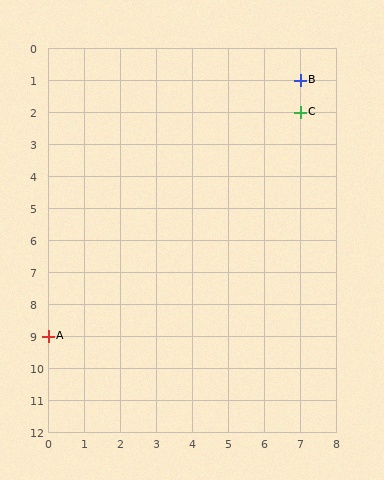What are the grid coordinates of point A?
Point A is at grid coordinates (0, 9).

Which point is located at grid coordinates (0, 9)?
Point A is at (0, 9).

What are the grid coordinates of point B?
Point B is at grid coordinates (7, 1).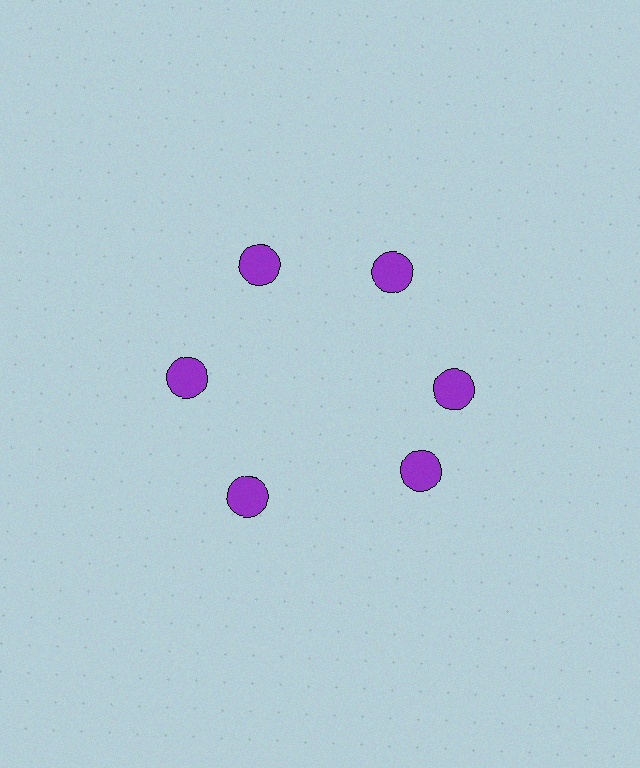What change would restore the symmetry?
The symmetry would be restored by rotating it back into even spacing with its neighbors so that all 6 circles sit at equal angles and equal distance from the center.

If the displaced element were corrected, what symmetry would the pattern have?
It would have 6-fold rotational symmetry — the pattern would map onto itself every 60 degrees.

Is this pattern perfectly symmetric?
No. The 6 purple circles are arranged in a ring, but one element near the 5 o'clock position is rotated out of alignment along the ring, breaking the 6-fold rotational symmetry.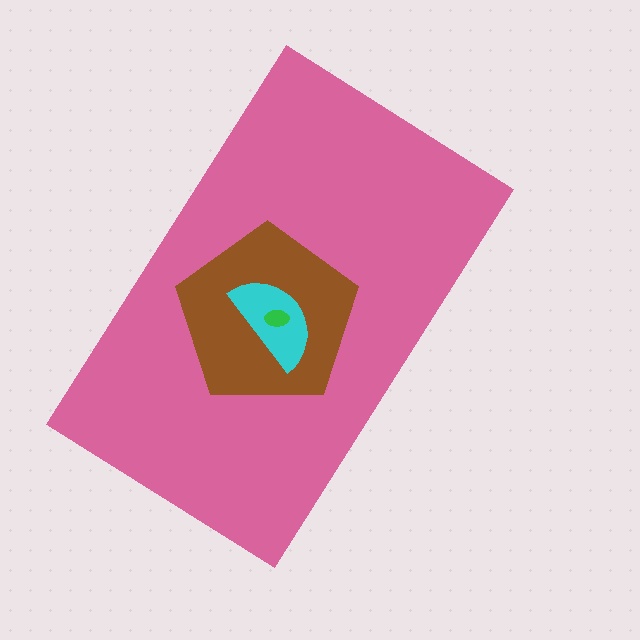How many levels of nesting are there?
4.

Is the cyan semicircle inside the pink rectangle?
Yes.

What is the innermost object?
The green ellipse.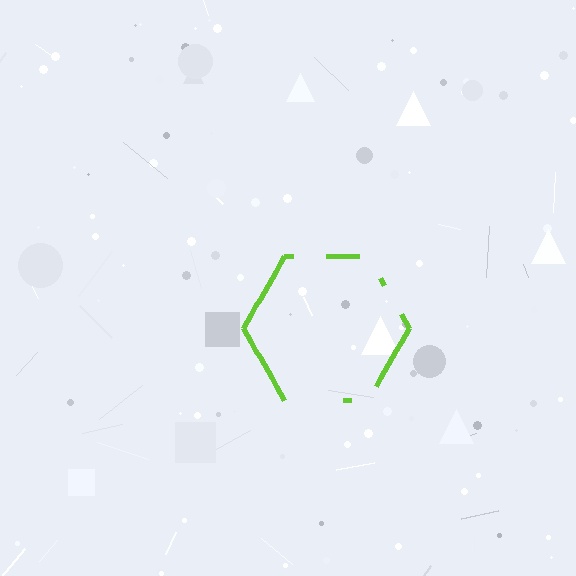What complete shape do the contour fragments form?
The contour fragments form a hexagon.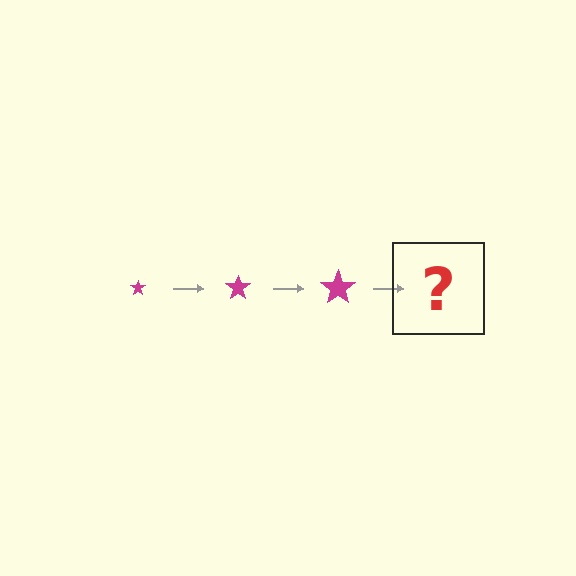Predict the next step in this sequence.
The next step is a magenta star, larger than the previous one.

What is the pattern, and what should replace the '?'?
The pattern is that the star gets progressively larger each step. The '?' should be a magenta star, larger than the previous one.